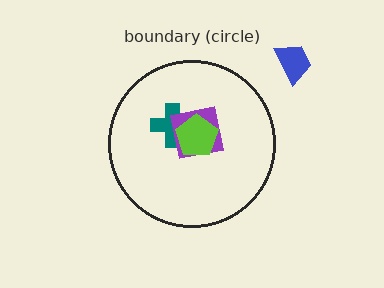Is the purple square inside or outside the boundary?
Inside.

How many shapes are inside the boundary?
3 inside, 1 outside.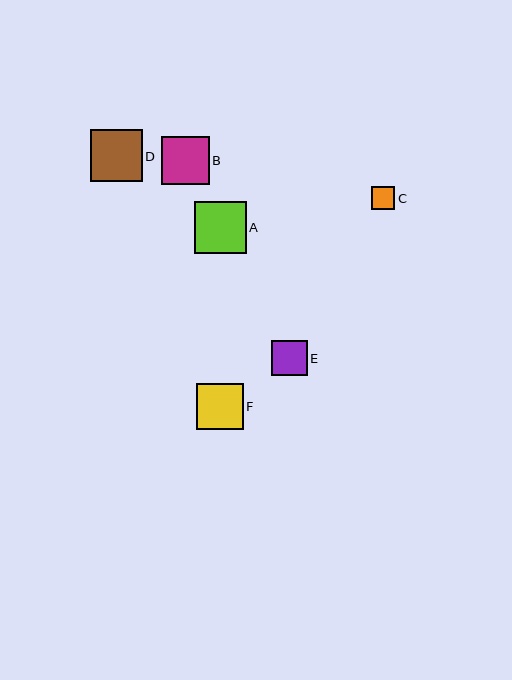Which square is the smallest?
Square C is the smallest with a size of approximately 23 pixels.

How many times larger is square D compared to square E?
Square D is approximately 1.5 times the size of square E.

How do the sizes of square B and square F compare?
Square B and square F are approximately the same size.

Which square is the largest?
Square A is the largest with a size of approximately 52 pixels.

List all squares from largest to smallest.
From largest to smallest: A, D, B, F, E, C.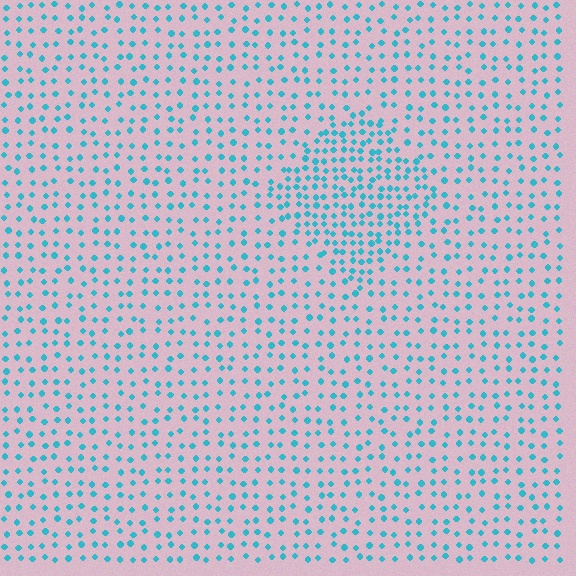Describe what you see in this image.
The image contains small cyan elements arranged at two different densities. A diamond-shaped region is visible where the elements are more densely packed than the surrounding area.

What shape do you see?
I see a diamond.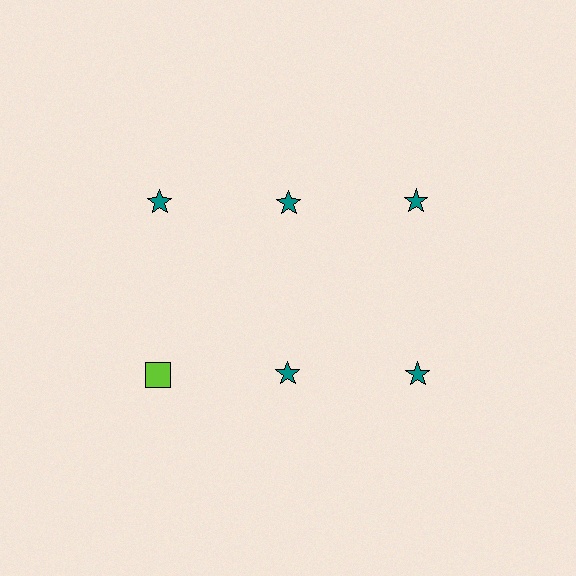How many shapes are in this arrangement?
There are 6 shapes arranged in a grid pattern.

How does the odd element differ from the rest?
It differs in both color (lime instead of teal) and shape (square instead of star).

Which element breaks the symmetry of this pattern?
The lime square in the second row, leftmost column breaks the symmetry. All other shapes are teal stars.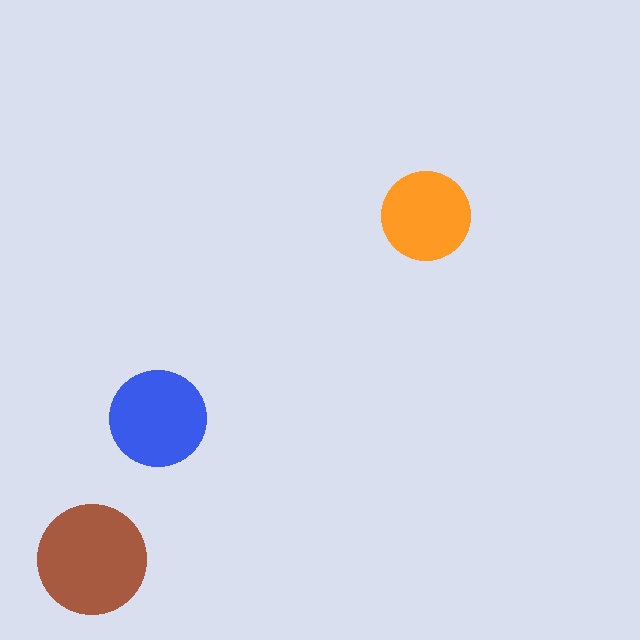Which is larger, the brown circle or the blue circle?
The brown one.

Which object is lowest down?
The brown circle is bottommost.